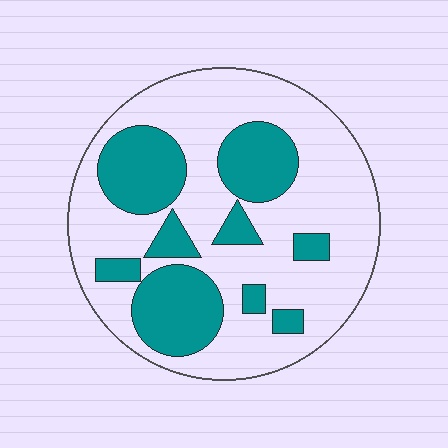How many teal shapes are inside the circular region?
9.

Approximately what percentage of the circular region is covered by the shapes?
Approximately 30%.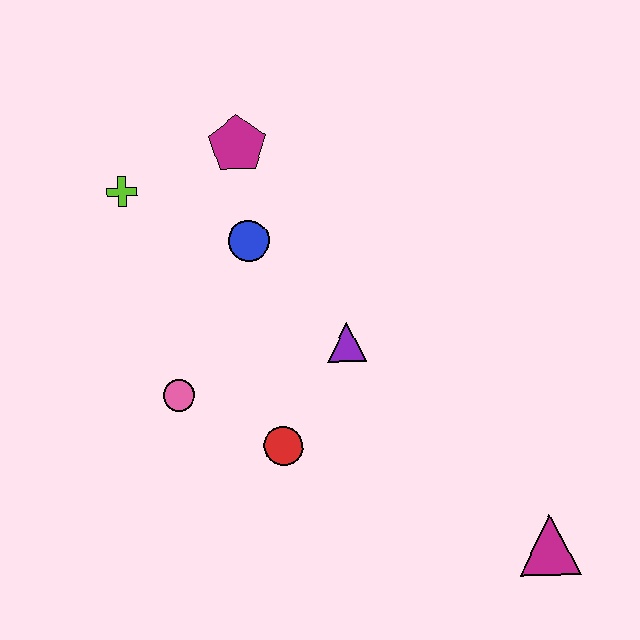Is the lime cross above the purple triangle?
Yes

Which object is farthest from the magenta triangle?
The lime cross is farthest from the magenta triangle.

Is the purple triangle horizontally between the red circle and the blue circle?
No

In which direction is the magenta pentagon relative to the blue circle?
The magenta pentagon is above the blue circle.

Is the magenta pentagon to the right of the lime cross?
Yes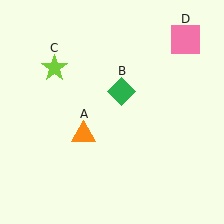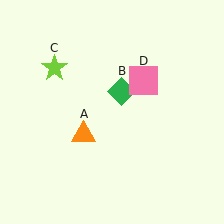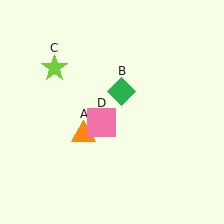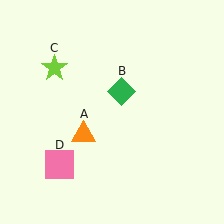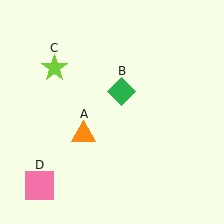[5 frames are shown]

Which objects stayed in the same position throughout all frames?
Orange triangle (object A) and green diamond (object B) and lime star (object C) remained stationary.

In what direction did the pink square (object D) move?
The pink square (object D) moved down and to the left.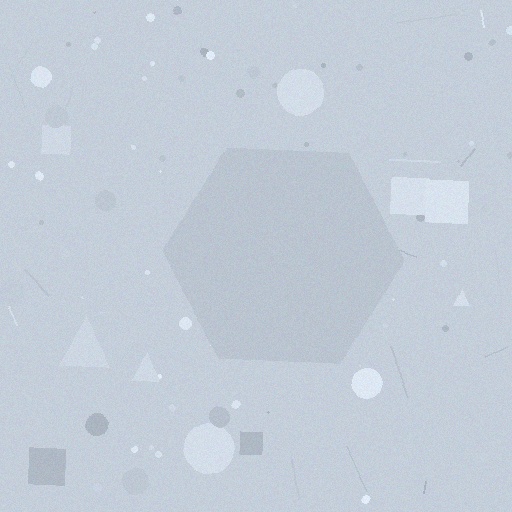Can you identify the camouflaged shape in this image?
The camouflaged shape is a hexagon.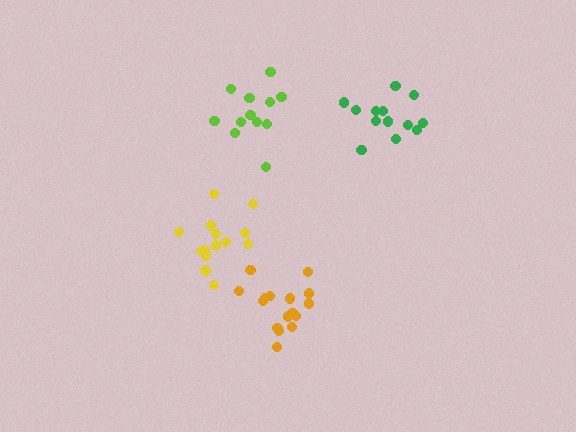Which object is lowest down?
The orange cluster is bottommost.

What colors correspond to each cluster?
The clusters are colored: green, orange, yellow, lime.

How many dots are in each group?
Group 1: 13 dots, Group 2: 16 dots, Group 3: 14 dots, Group 4: 12 dots (55 total).